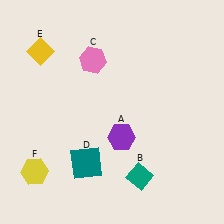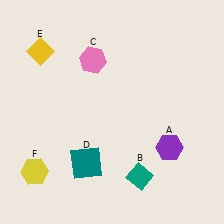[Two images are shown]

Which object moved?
The purple hexagon (A) moved right.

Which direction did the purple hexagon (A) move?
The purple hexagon (A) moved right.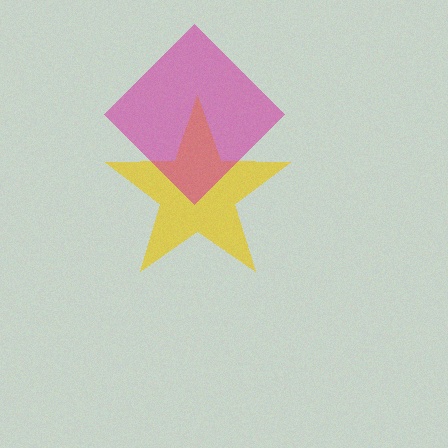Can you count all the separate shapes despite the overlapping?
Yes, there are 2 separate shapes.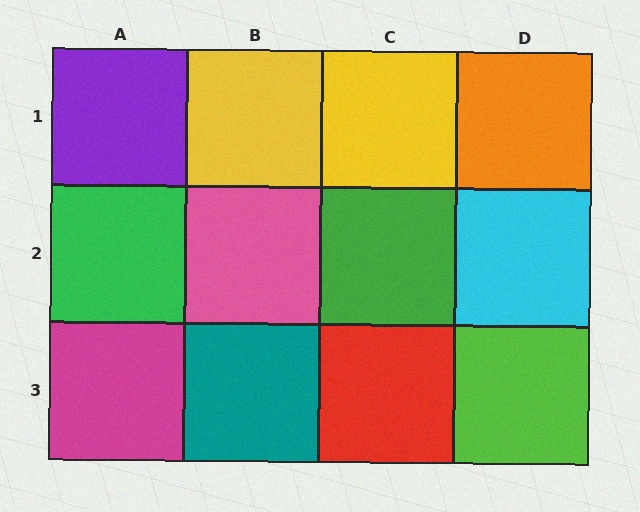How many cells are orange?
1 cell is orange.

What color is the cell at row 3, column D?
Lime.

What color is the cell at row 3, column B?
Teal.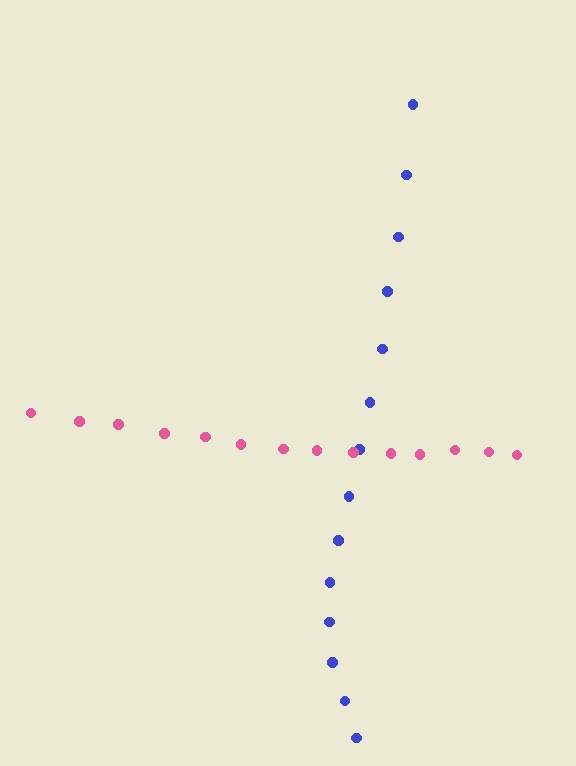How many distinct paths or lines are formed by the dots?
There are 2 distinct paths.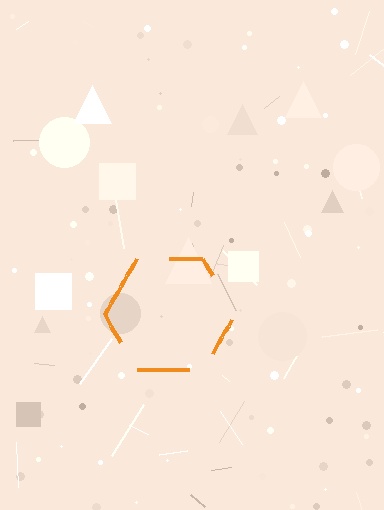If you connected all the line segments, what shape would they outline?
They would outline a hexagon.